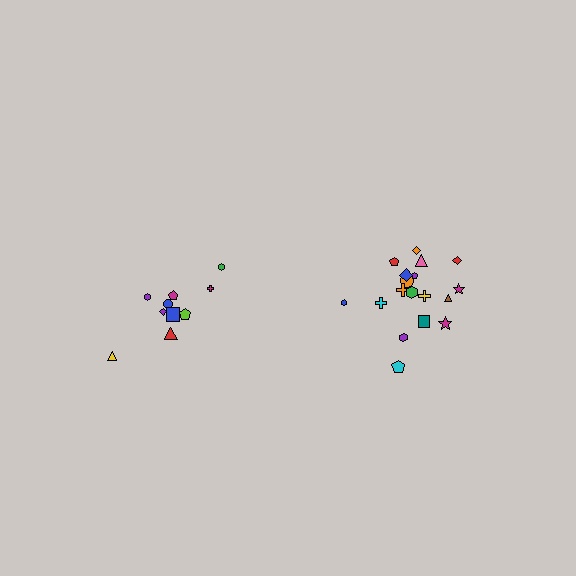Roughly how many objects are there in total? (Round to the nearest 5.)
Roughly 30 objects in total.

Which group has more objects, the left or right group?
The right group.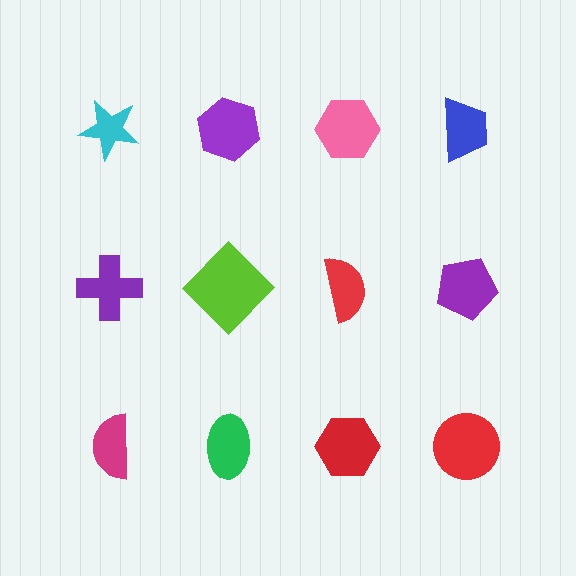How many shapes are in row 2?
4 shapes.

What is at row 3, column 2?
A green ellipse.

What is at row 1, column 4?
A blue trapezoid.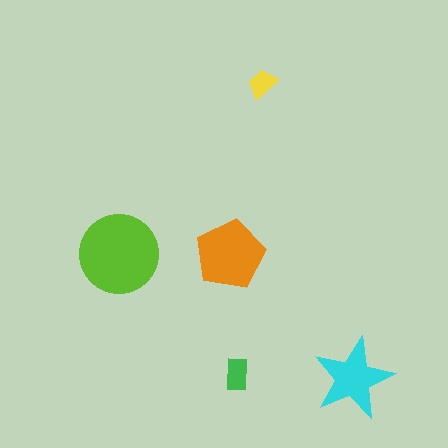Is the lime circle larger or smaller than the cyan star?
Larger.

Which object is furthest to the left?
The lime circle is leftmost.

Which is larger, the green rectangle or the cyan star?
The cyan star.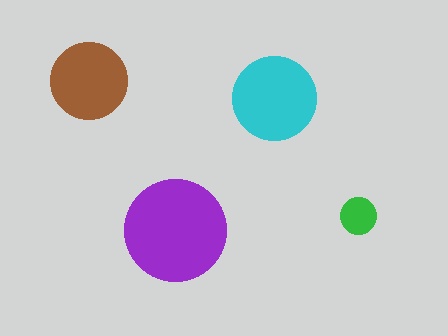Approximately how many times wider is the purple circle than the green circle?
About 3 times wider.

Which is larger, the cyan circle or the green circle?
The cyan one.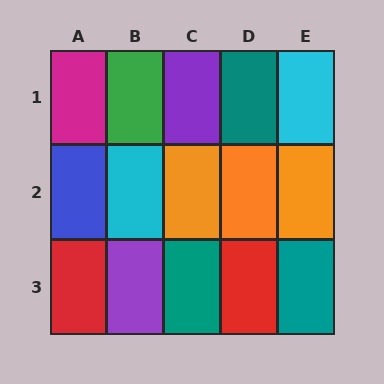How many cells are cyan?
2 cells are cyan.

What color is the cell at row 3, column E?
Teal.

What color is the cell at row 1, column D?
Teal.